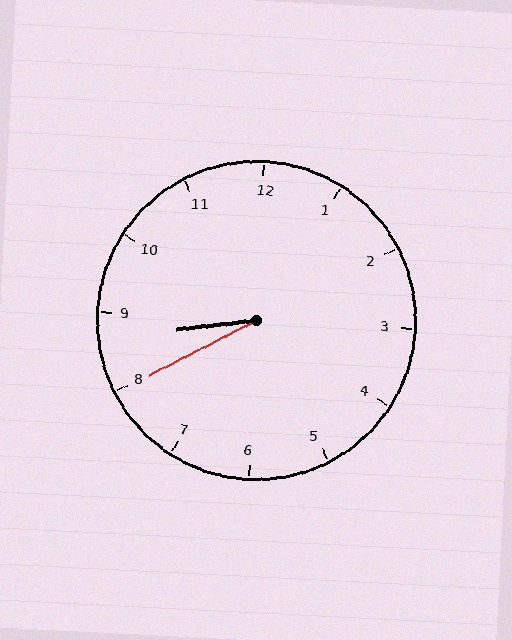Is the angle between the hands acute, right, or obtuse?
It is acute.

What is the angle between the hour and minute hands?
Approximately 20 degrees.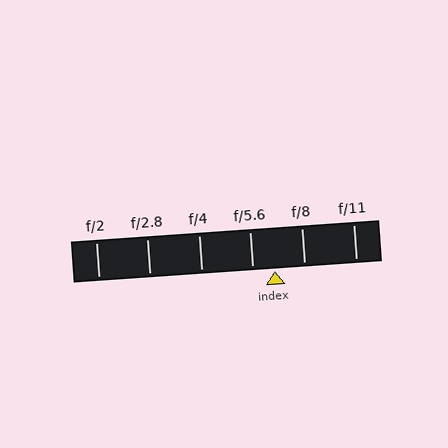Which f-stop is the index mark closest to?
The index mark is closest to f/5.6.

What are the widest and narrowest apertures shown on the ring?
The widest aperture shown is f/2 and the narrowest is f/11.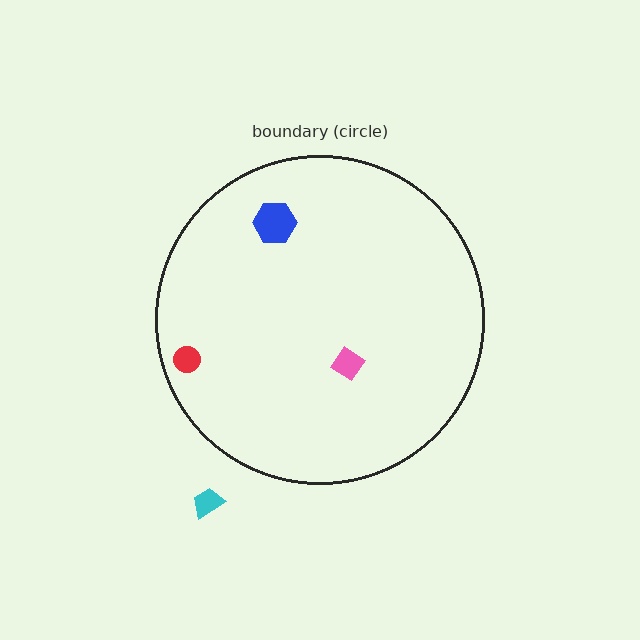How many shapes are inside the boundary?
3 inside, 1 outside.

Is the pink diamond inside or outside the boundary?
Inside.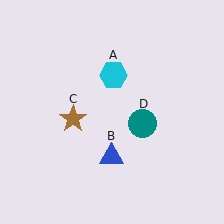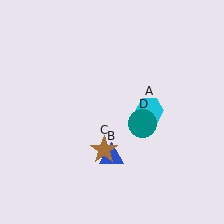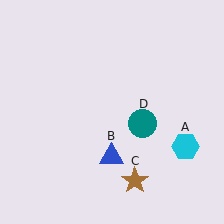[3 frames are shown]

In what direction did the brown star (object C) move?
The brown star (object C) moved down and to the right.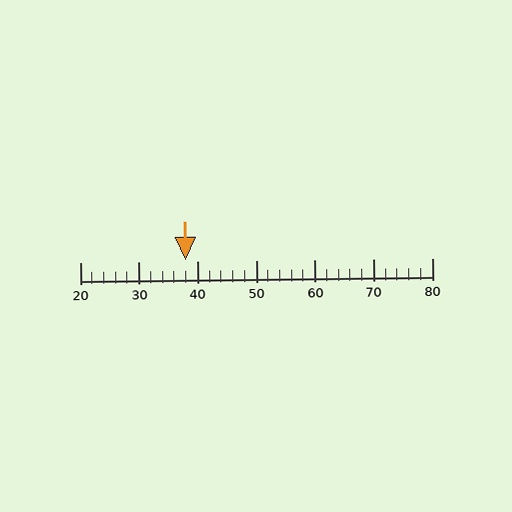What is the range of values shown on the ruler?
The ruler shows values from 20 to 80.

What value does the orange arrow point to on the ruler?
The orange arrow points to approximately 38.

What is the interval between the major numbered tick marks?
The major tick marks are spaced 10 units apart.